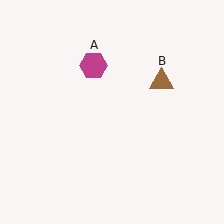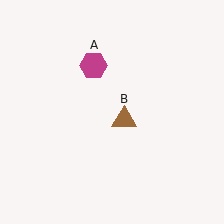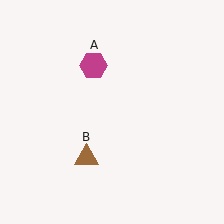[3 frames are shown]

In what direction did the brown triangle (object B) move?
The brown triangle (object B) moved down and to the left.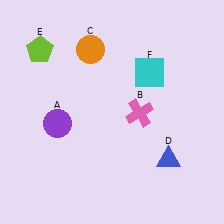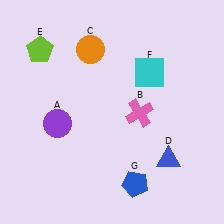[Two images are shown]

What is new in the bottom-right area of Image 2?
A blue pentagon (G) was added in the bottom-right area of Image 2.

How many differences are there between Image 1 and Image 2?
There is 1 difference between the two images.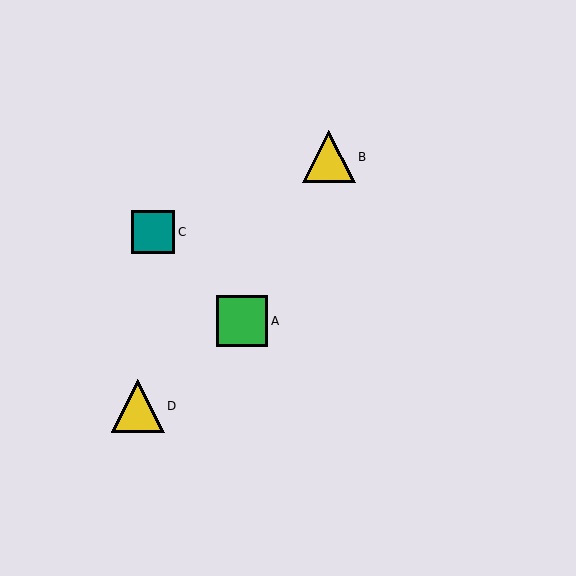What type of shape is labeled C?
Shape C is a teal square.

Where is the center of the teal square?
The center of the teal square is at (153, 232).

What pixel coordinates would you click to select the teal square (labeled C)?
Click at (153, 232) to select the teal square C.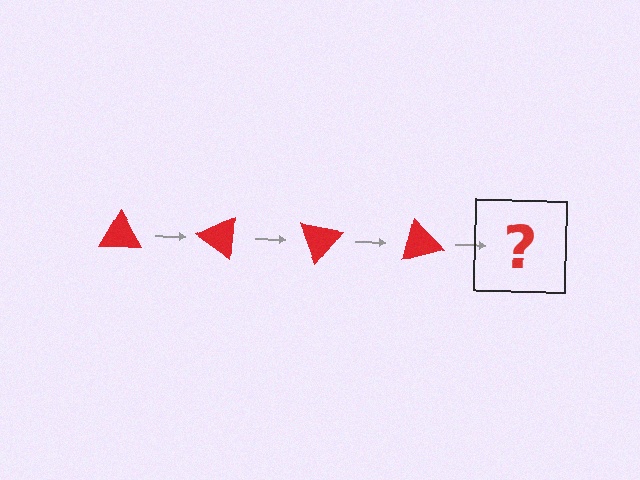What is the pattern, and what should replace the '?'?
The pattern is that the triangle rotates 35 degrees each step. The '?' should be a red triangle rotated 140 degrees.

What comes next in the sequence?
The next element should be a red triangle rotated 140 degrees.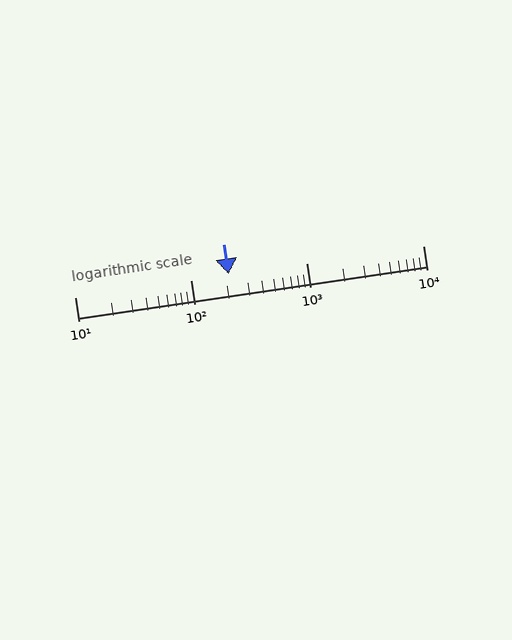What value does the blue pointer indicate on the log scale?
The pointer indicates approximately 210.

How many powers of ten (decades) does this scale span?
The scale spans 3 decades, from 10 to 10000.